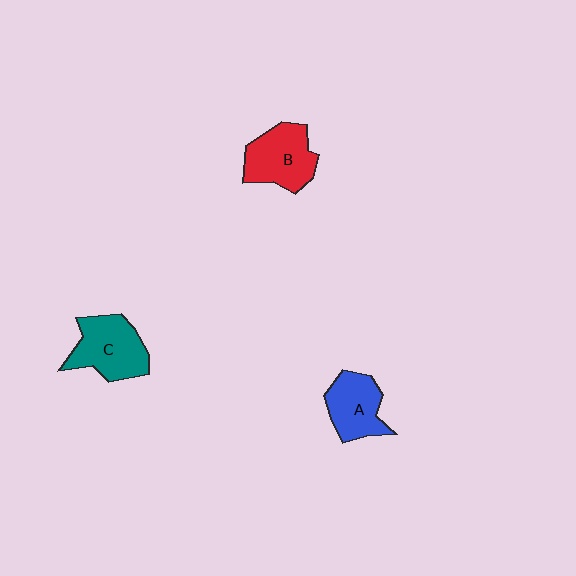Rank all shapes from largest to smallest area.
From largest to smallest: C (teal), B (red), A (blue).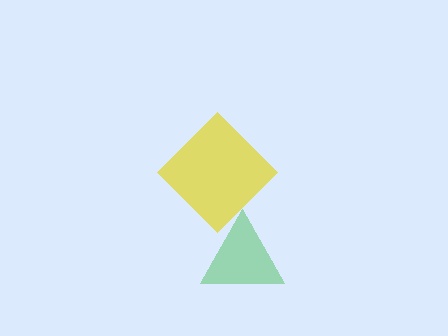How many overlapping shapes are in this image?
There are 2 overlapping shapes in the image.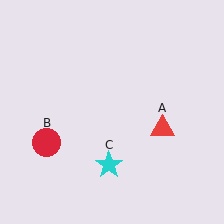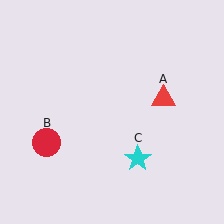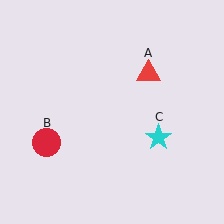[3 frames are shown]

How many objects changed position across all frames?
2 objects changed position: red triangle (object A), cyan star (object C).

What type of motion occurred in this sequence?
The red triangle (object A), cyan star (object C) rotated counterclockwise around the center of the scene.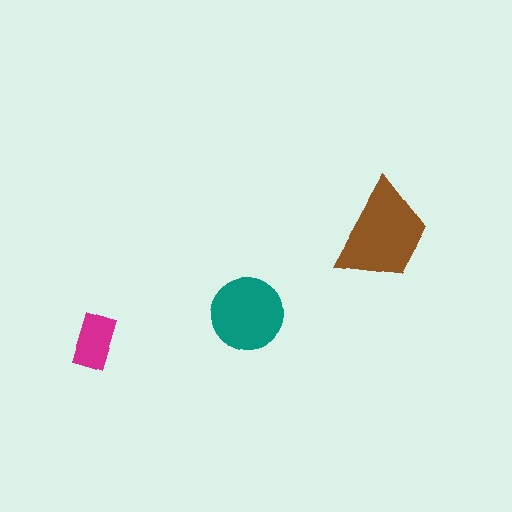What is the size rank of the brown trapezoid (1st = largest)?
1st.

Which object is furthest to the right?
The brown trapezoid is rightmost.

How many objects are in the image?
There are 3 objects in the image.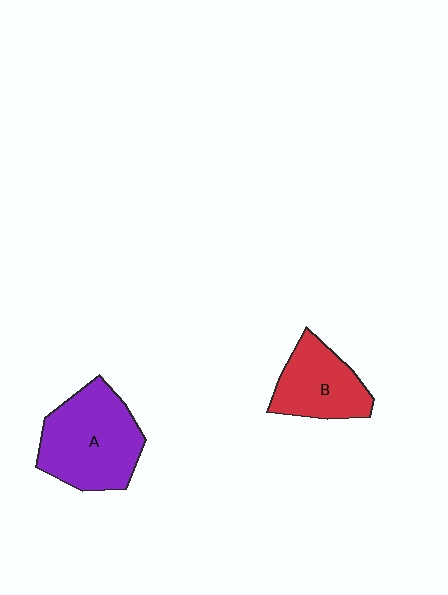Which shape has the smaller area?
Shape B (red).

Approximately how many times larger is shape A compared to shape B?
Approximately 1.5 times.